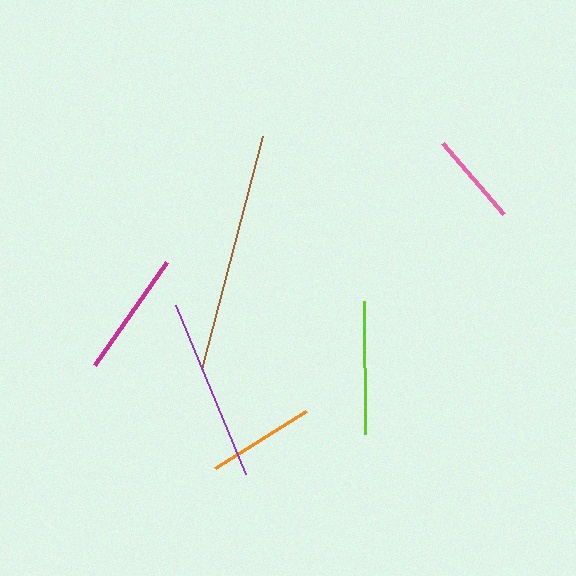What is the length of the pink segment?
The pink segment is approximately 93 pixels long.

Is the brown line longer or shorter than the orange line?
The brown line is longer than the orange line.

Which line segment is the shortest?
The pink line is the shortest at approximately 93 pixels.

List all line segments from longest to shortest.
From longest to shortest: brown, purple, lime, magenta, orange, pink.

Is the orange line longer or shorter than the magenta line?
The magenta line is longer than the orange line.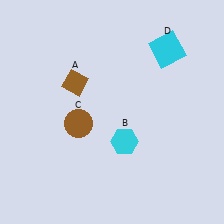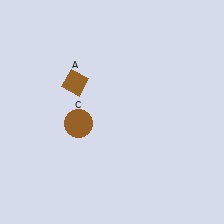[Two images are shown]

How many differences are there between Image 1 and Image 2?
There are 2 differences between the two images.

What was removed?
The cyan square (D), the cyan hexagon (B) were removed in Image 2.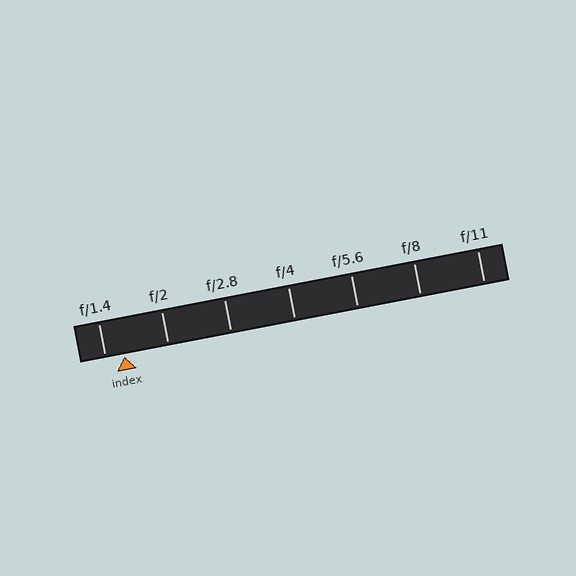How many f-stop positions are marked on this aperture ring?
There are 7 f-stop positions marked.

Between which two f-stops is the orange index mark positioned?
The index mark is between f/1.4 and f/2.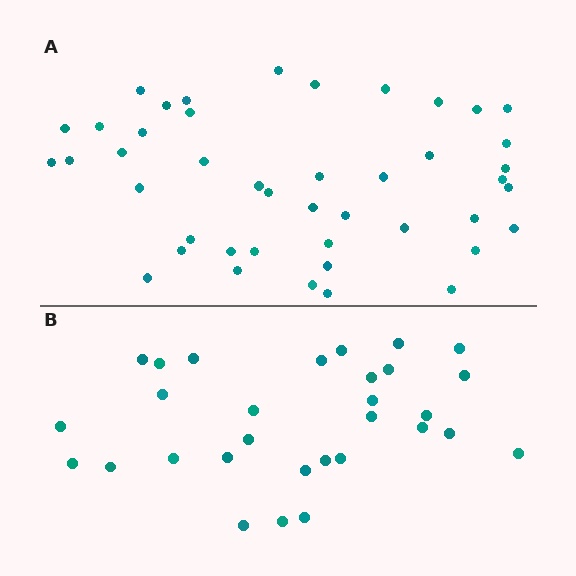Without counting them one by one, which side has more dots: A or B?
Region A (the top region) has more dots.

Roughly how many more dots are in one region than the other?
Region A has approximately 15 more dots than region B.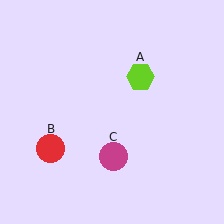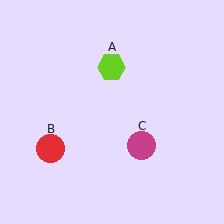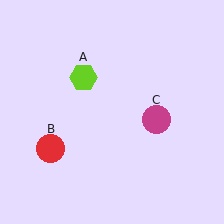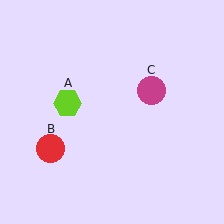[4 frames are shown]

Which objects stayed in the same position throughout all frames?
Red circle (object B) remained stationary.